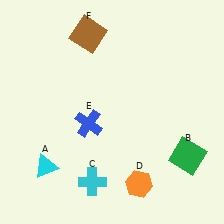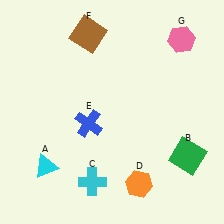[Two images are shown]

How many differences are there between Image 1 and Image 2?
There is 1 difference between the two images.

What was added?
A pink hexagon (G) was added in Image 2.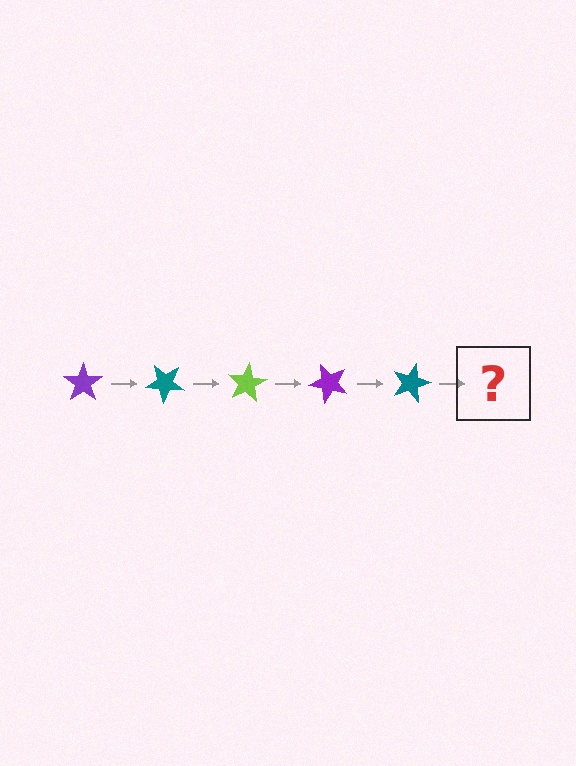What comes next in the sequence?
The next element should be a lime star, rotated 200 degrees from the start.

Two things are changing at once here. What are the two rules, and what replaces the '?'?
The two rules are that it rotates 40 degrees each step and the color cycles through purple, teal, and lime. The '?' should be a lime star, rotated 200 degrees from the start.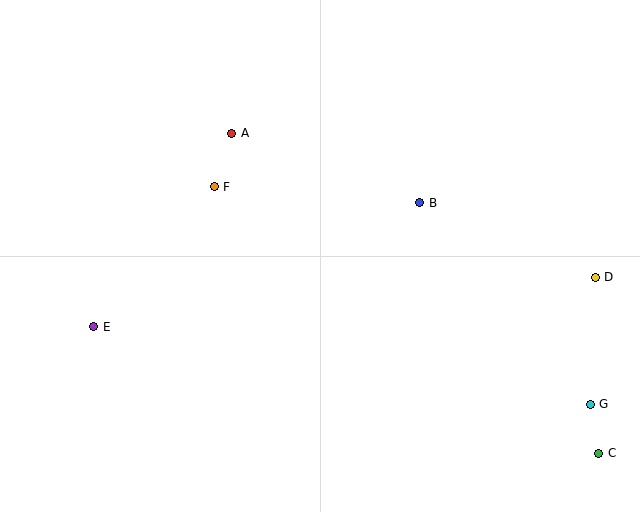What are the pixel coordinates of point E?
Point E is at (94, 327).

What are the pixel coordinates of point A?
Point A is at (232, 133).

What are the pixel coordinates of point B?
Point B is at (420, 203).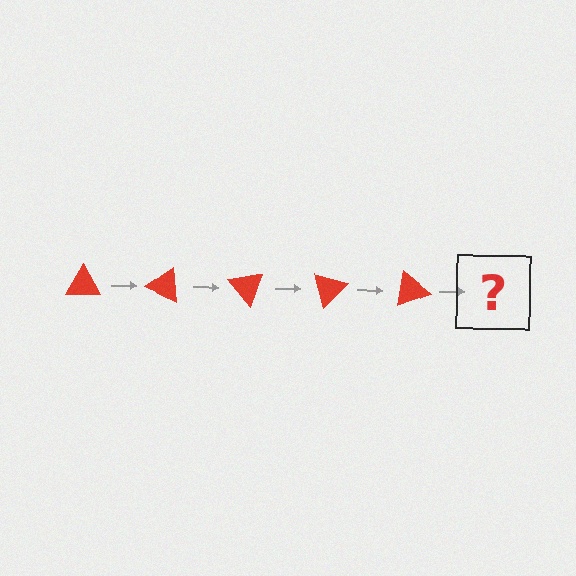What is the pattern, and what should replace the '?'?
The pattern is that the triangle rotates 25 degrees each step. The '?' should be a red triangle rotated 125 degrees.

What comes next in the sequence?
The next element should be a red triangle rotated 125 degrees.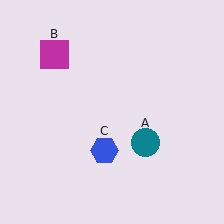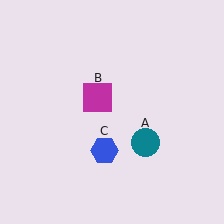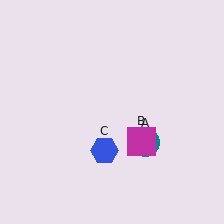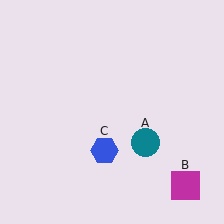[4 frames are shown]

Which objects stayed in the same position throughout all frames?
Teal circle (object A) and blue hexagon (object C) remained stationary.